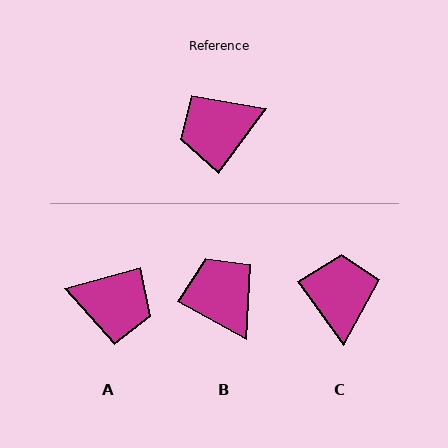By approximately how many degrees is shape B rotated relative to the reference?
Approximately 82 degrees clockwise.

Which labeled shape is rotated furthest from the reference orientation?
A, about 142 degrees away.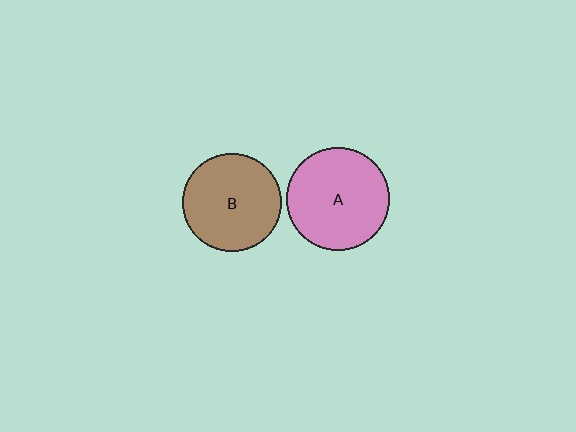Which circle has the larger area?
Circle A (pink).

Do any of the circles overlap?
No, none of the circles overlap.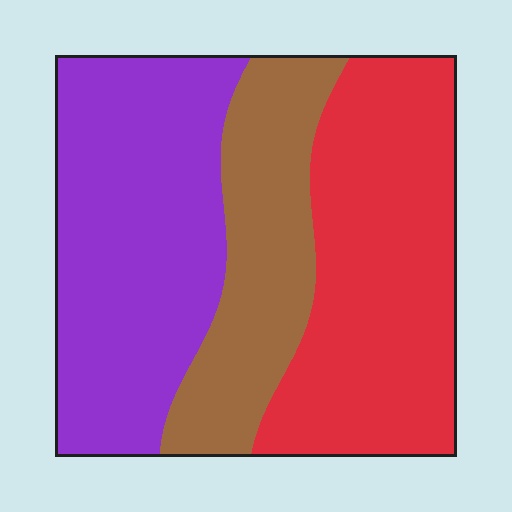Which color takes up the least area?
Brown, at roughly 25%.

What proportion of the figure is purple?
Purple takes up about two fifths (2/5) of the figure.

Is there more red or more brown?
Red.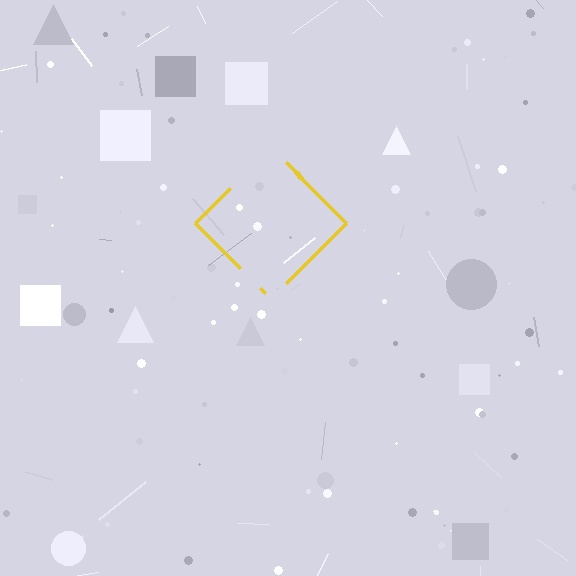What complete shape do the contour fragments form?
The contour fragments form a diamond.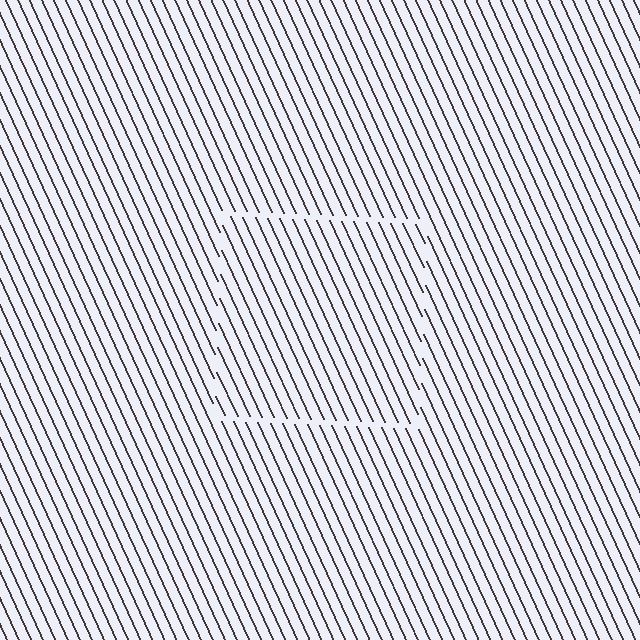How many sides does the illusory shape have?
4 sides — the line-ends trace a square.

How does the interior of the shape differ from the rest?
The interior of the shape contains the same grating, shifted by half a period — the contour is defined by the phase discontinuity where line-ends from the inner and outer gratings abut.